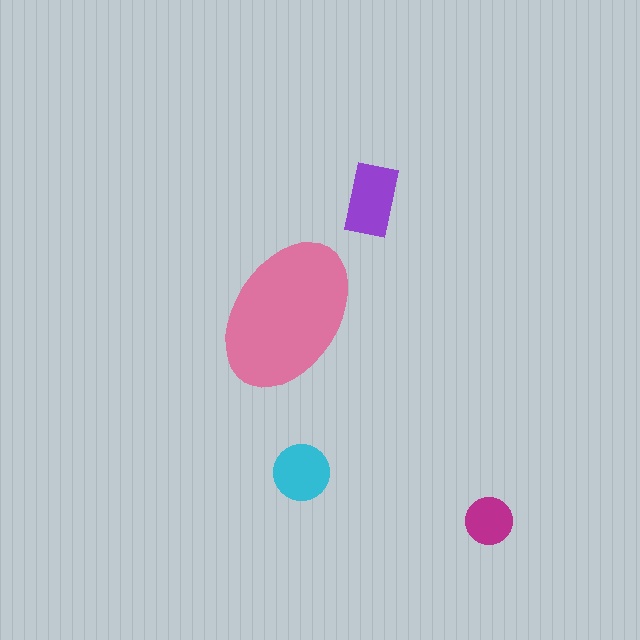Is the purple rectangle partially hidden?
No, the purple rectangle is fully visible.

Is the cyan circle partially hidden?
No, the cyan circle is fully visible.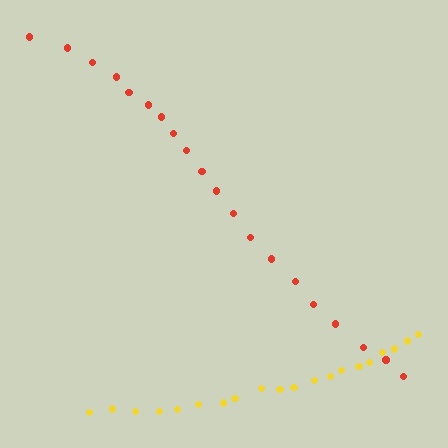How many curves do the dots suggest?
There are 2 distinct paths.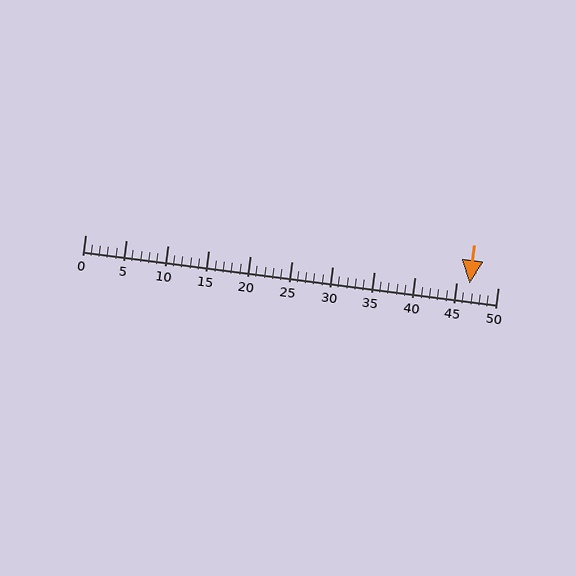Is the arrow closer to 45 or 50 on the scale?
The arrow is closer to 45.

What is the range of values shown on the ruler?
The ruler shows values from 0 to 50.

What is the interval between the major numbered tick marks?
The major tick marks are spaced 5 units apart.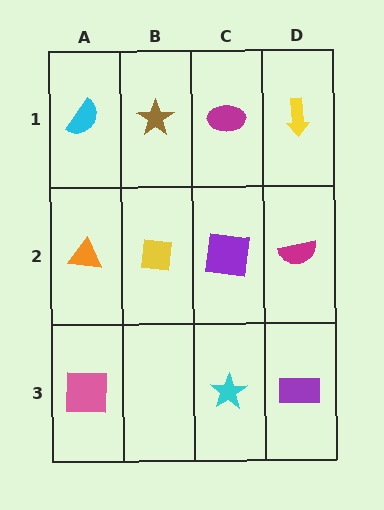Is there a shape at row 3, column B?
No, that cell is empty.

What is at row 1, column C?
A magenta ellipse.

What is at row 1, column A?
A cyan semicircle.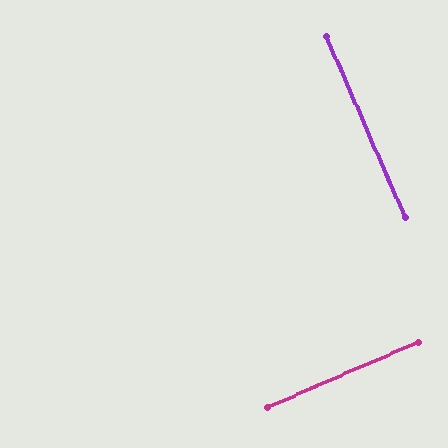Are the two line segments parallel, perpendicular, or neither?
Perpendicular — they meet at approximately 90°.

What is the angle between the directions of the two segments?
Approximately 90 degrees.